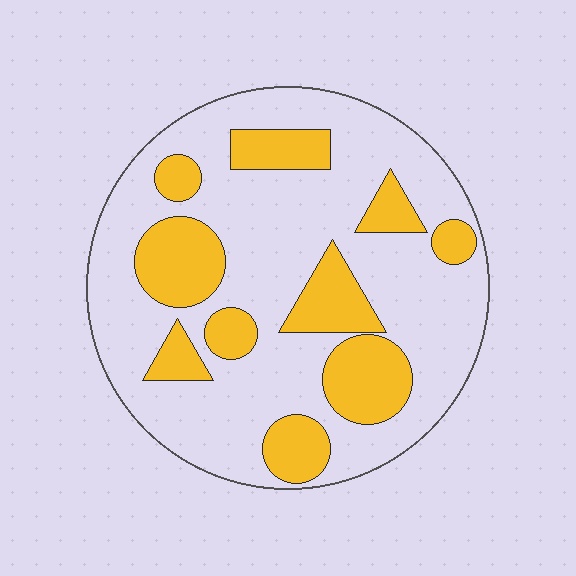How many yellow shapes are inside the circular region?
10.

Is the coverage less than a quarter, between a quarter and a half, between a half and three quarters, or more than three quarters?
Between a quarter and a half.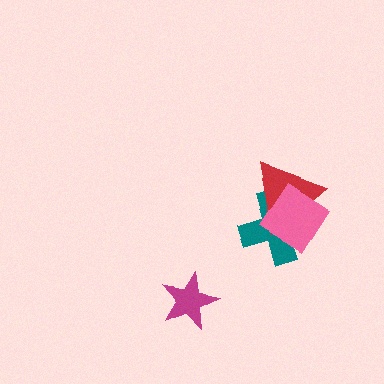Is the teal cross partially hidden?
Yes, it is partially covered by another shape.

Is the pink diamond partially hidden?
No, no other shape covers it.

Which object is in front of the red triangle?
The pink diamond is in front of the red triangle.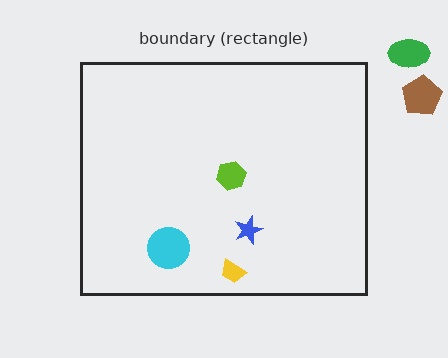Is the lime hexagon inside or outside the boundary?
Inside.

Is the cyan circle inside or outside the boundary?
Inside.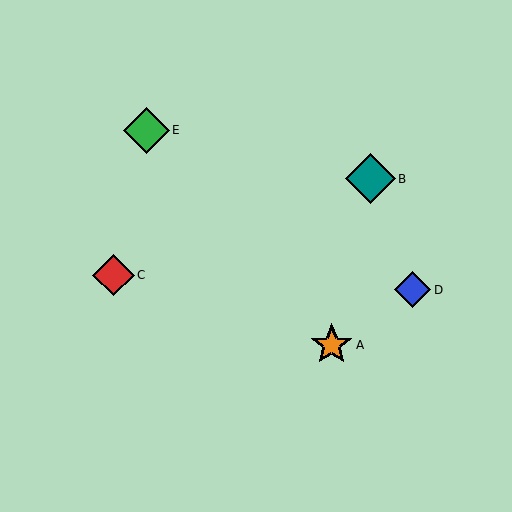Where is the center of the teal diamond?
The center of the teal diamond is at (370, 179).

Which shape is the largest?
The teal diamond (labeled B) is the largest.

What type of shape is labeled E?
Shape E is a green diamond.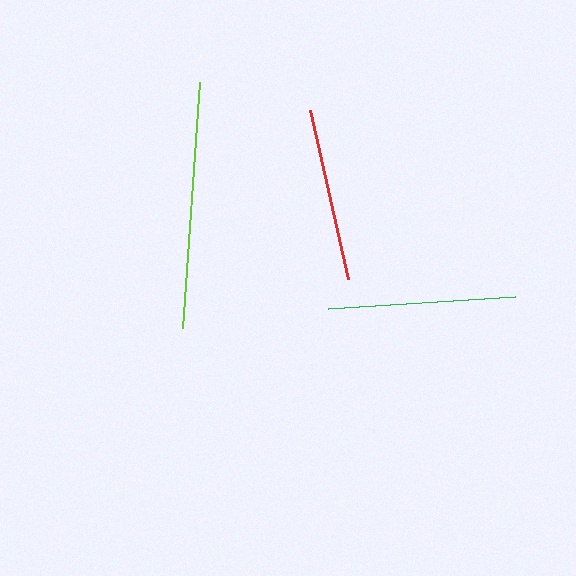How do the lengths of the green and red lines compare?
The green and red lines are approximately the same length.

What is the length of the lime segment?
The lime segment is approximately 247 pixels long.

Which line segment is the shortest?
The red line is the shortest at approximately 174 pixels.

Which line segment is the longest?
The lime line is the longest at approximately 247 pixels.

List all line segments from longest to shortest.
From longest to shortest: lime, green, red.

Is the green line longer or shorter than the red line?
The green line is longer than the red line.